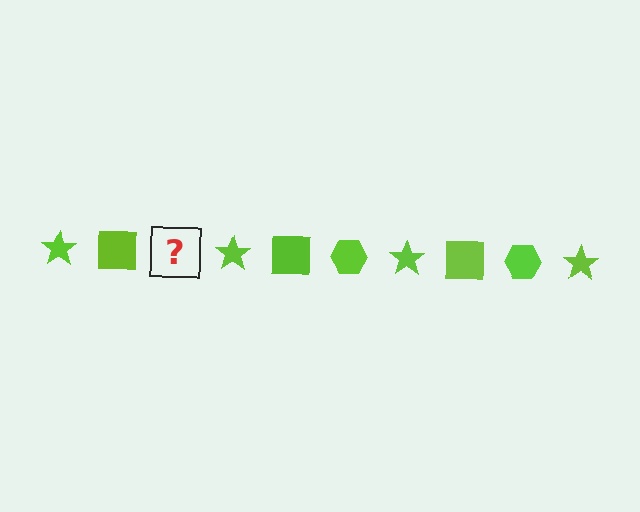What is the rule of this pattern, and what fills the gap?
The rule is that the pattern cycles through star, square, hexagon shapes in lime. The gap should be filled with a lime hexagon.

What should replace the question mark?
The question mark should be replaced with a lime hexagon.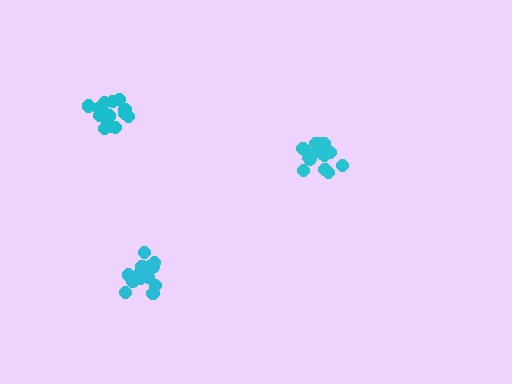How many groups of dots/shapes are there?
There are 3 groups.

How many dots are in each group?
Group 1: 17 dots, Group 2: 16 dots, Group 3: 14 dots (47 total).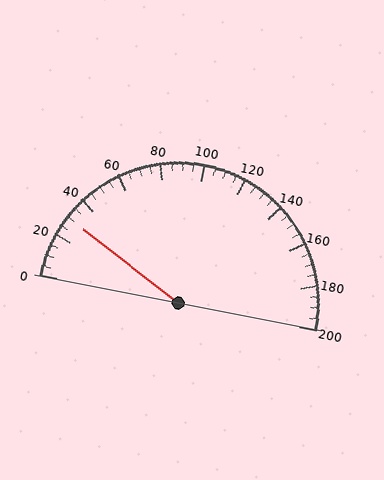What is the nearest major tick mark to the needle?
The nearest major tick mark is 40.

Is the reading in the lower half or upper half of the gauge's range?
The reading is in the lower half of the range (0 to 200).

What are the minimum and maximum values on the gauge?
The gauge ranges from 0 to 200.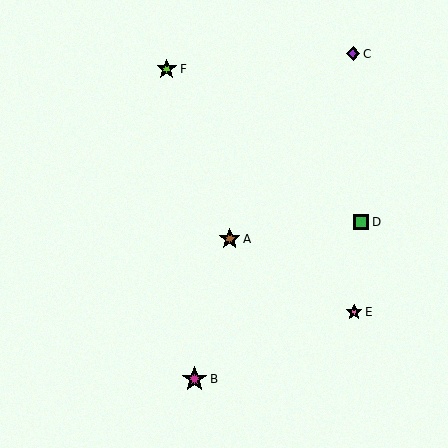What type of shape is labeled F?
Shape F is a lime star.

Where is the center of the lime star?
The center of the lime star is at (167, 69).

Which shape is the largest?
The magenta star (labeled B) is the largest.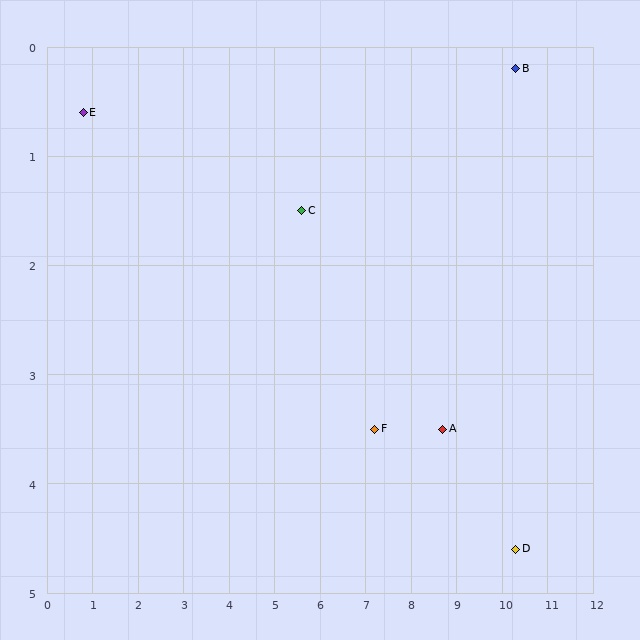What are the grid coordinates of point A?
Point A is at approximately (8.7, 3.5).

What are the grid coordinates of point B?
Point B is at approximately (10.3, 0.2).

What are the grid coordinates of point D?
Point D is at approximately (10.3, 4.6).